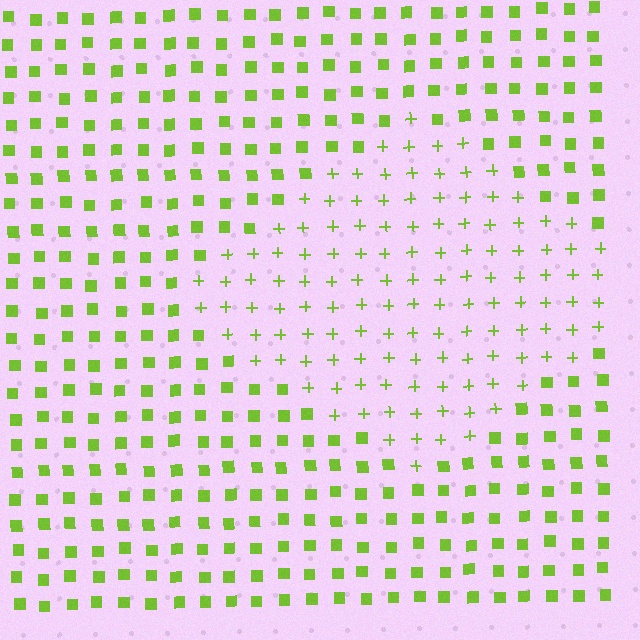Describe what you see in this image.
The image is filled with small lime elements arranged in a uniform grid. A diamond-shaped region contains plus signs, while the surrounding area contains squares. The boundary is defined purely by the change in element shape.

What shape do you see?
I see a diamond.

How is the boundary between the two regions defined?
The boundary is defined by a change in element shape: plus signs inside vs. squares outside. All elements share the same color and spacing.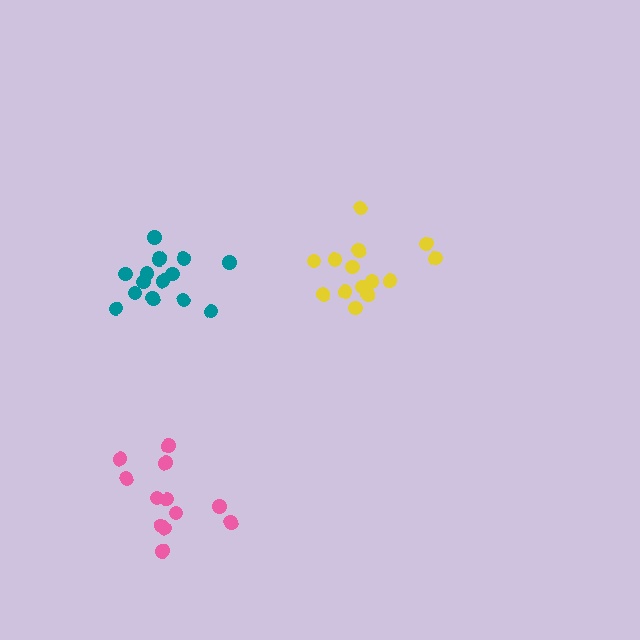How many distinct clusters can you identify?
There are 3 distinct clusters.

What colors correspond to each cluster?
The clusters are colored: yellow, teal, pink.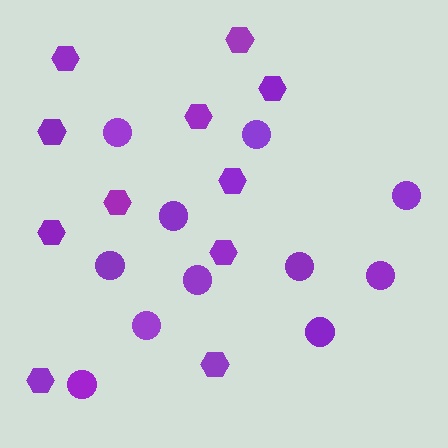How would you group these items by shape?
There are 2 groups: one group of circles (11) and one group of hexagons (11).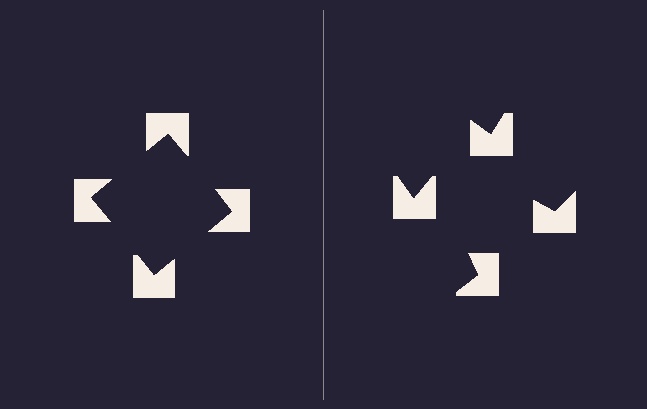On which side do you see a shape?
An illusory square appears on the left side. On the right side the wedge cuts are rotated, so no coherent shape forms.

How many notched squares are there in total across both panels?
8 — 4 on each side.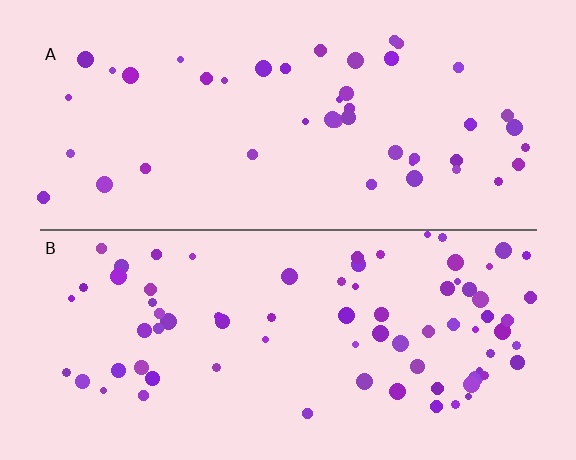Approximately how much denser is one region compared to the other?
Approximately 1.7× — region B over region A.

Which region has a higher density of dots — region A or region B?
B (the bottom).